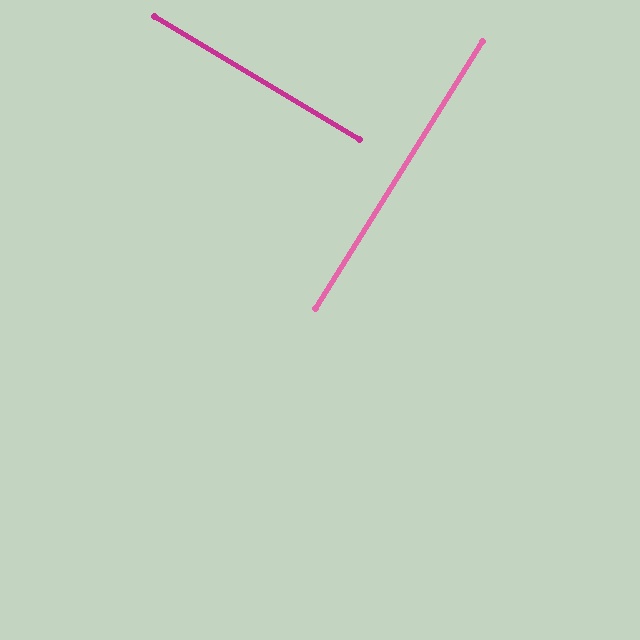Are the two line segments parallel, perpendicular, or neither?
Perpendicular — they meet at approximately 89°.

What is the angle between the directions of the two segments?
Approximately 89 degrees.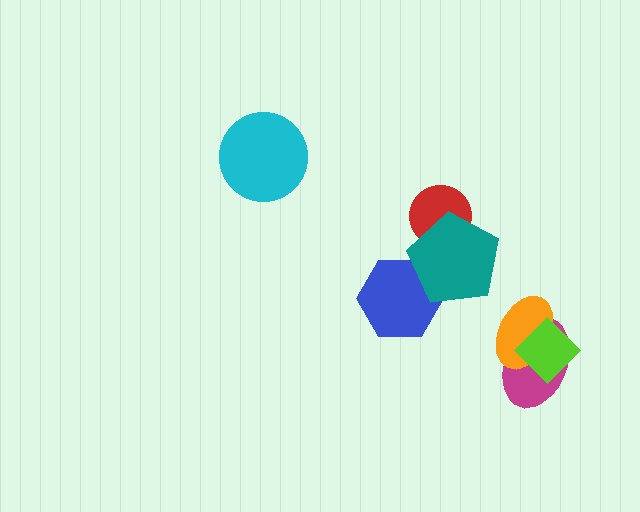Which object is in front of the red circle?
The teal pentagon is in front of the red circle.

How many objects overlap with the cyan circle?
0 objects overlap with the cyan circle.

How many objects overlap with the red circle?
1 object overlaps with the red circle.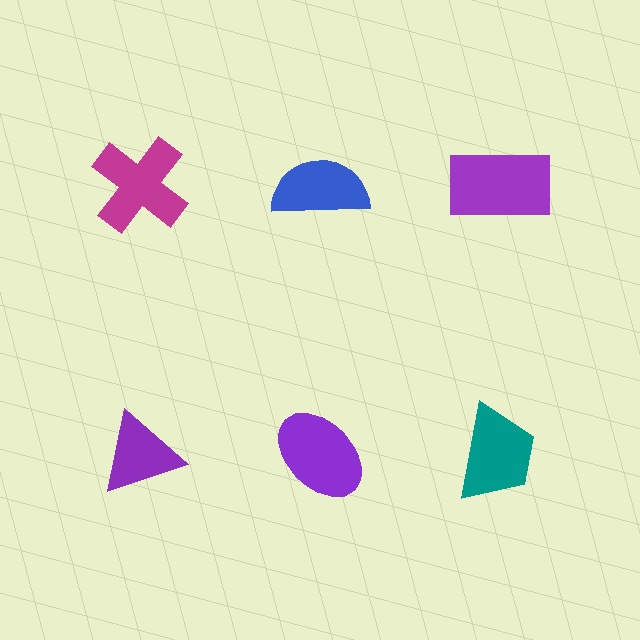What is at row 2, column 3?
A teal trapezoid.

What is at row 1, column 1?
A magenta cross.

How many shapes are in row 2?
3 shapes.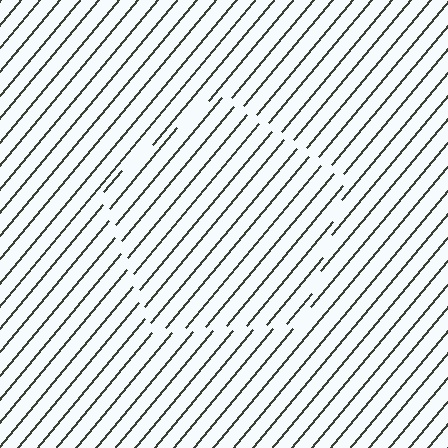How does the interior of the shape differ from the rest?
The interior of the shape contains the same grating, shifted by half a period — the contour is defined by the phase discontinuity where line-ends from the inner and outer gratings abut.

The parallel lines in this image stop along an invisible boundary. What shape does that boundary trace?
An illusory pentagon. The interior of the shape contains the same grating, shifted by half a period — the contour is defined by the phase discontinuity where line-ends from the inner and outer gratings abut.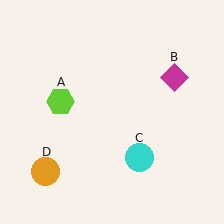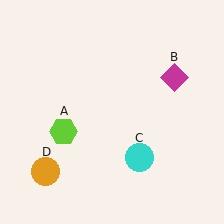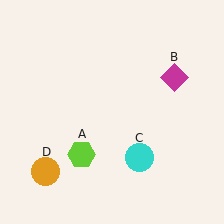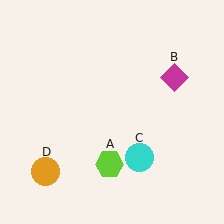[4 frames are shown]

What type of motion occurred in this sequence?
The lime hexagon (object A) rotated counterclockwise around the center of the scene.